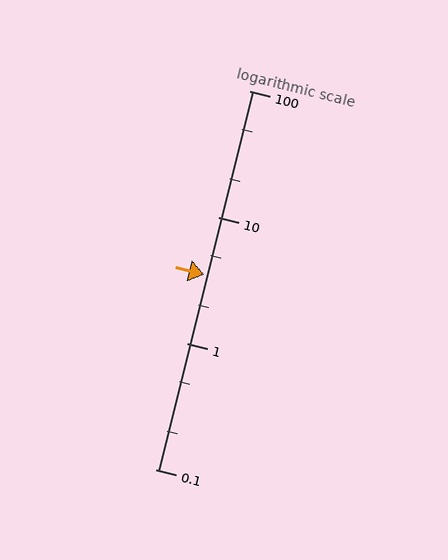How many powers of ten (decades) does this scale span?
The scale spans 3 decades, from 0.1 to 100.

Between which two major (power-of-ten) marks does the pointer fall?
The pointer is between 1 and 10.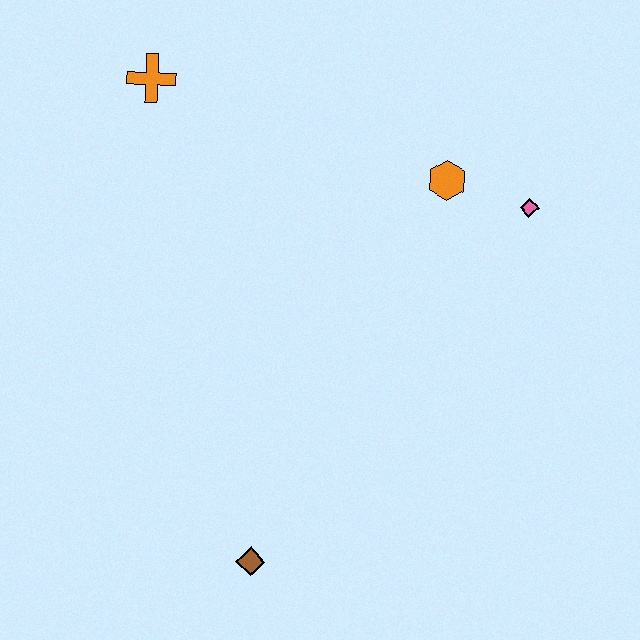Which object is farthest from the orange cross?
The brown diamond is farthest from the orange cross.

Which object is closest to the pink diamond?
The orange hexagon is closest to the pink diamond.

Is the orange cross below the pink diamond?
No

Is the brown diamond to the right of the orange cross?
Yes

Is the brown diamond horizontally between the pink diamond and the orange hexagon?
No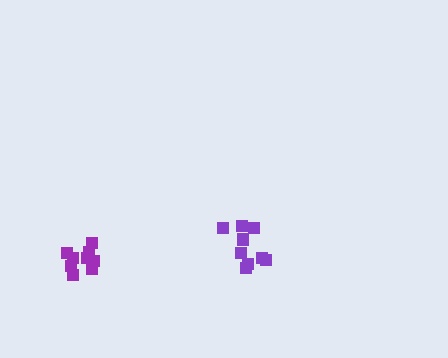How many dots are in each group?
Group 1: 10 dots, Group 2: 10 dots (20 total).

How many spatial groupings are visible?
There are 2 spatial groupings.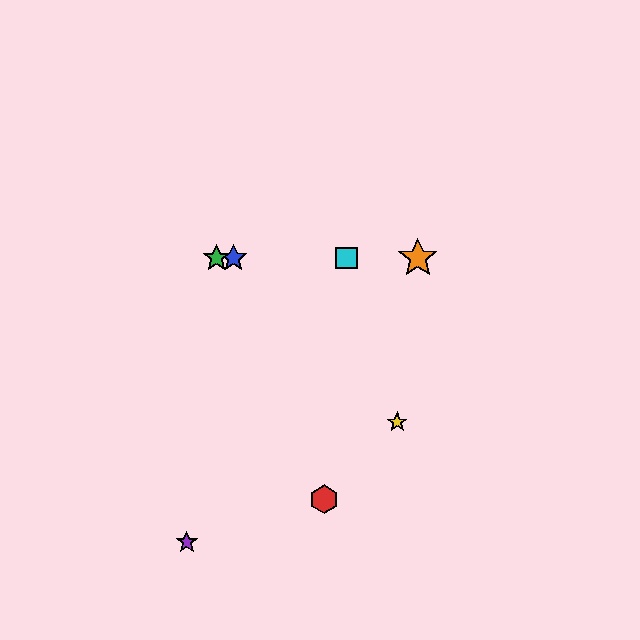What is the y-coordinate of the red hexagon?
The red hexagon is at y≈499.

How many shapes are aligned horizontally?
4 shapes (the blue star, the green star, the orange star, the cyan square) are aligned horizontally.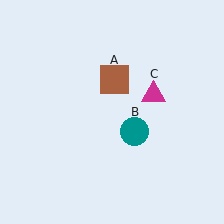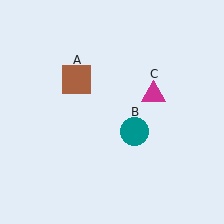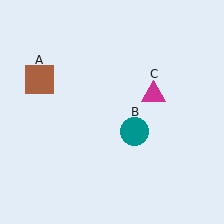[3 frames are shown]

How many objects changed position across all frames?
1 object changed position: brown square (object A).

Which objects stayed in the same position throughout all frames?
Teal circle (object B) and magenta triangle (object C) remained stationary.